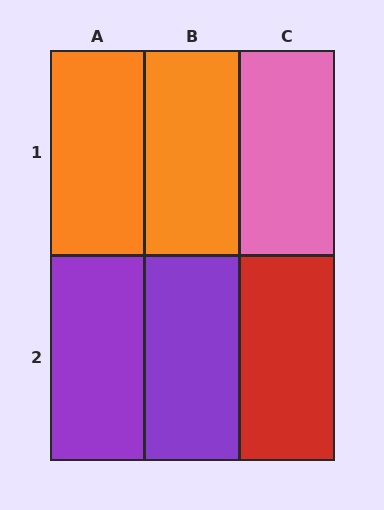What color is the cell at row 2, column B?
Purple.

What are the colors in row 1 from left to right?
Orange, orange, pink.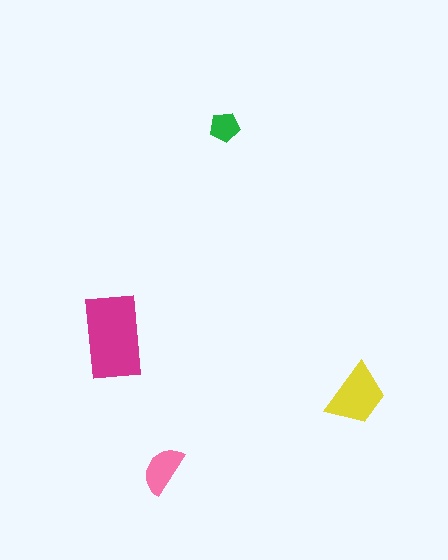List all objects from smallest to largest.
The green pentagon, the pink semicircle, the yellow trapezoid, the magenta rectangle.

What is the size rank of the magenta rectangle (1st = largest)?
1st.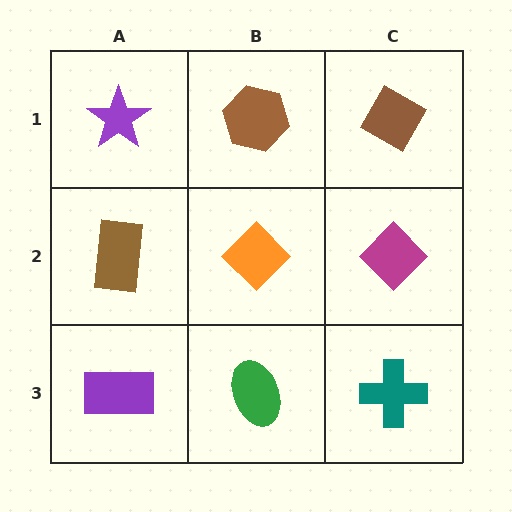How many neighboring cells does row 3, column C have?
2.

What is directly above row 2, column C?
A brown diamond.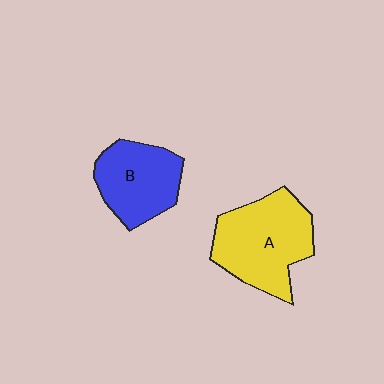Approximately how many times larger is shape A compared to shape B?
Approximately 1.3 times.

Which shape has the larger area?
Shape A (yellow).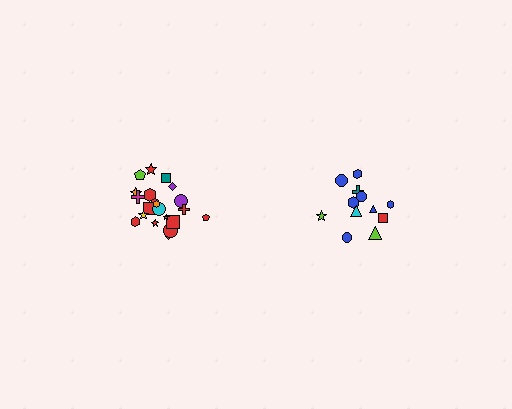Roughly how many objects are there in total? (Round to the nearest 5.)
Roughly 35 objects in total.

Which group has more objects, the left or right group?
The left group.